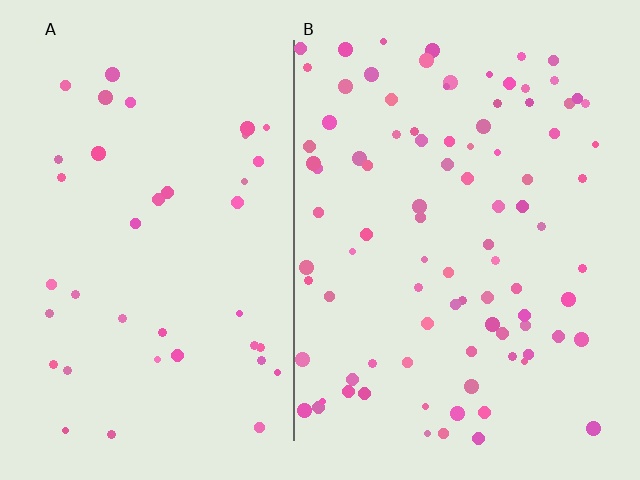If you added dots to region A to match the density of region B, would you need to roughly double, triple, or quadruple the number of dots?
Approximately double.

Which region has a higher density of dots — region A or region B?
B (the right).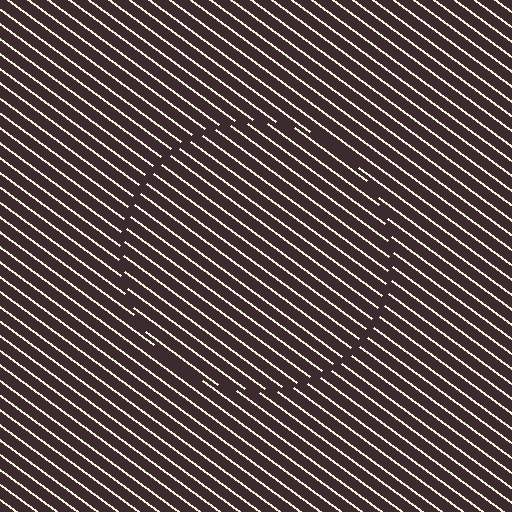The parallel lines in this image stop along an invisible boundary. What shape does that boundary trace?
An illusory circle. The interior of the shape contains the same grating, shifted by half a period — the contour is defined by the phase discontinuity where line-ends from the inner and outer gratings abut.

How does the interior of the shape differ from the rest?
The interior of the shape contains the same grating, shifted by half a period — the contour is defined by the phase discontinuity where line-ends from the inner and outer gratings abut.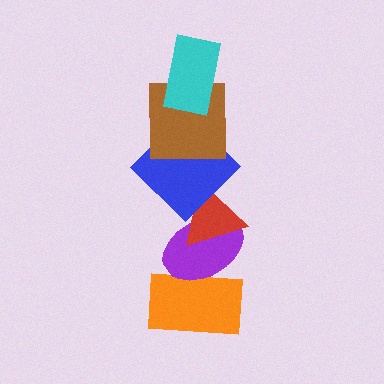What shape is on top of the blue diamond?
The brown square is on top of the blue diamond.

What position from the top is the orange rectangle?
The orange rectangle is 6th from the top.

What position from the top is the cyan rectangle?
The cyan rectangle is 1st from the top.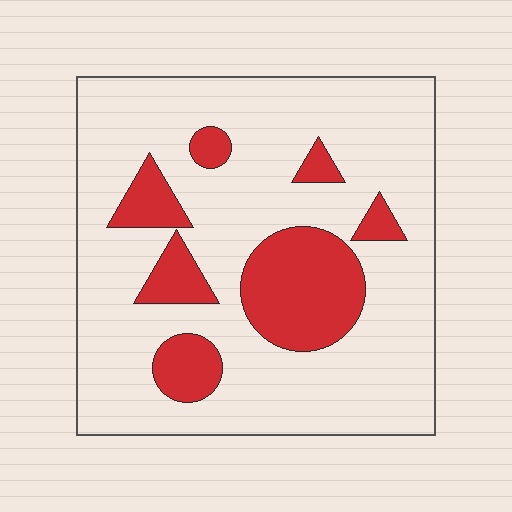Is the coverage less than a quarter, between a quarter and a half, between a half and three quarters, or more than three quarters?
Less than a quarter.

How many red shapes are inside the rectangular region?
7.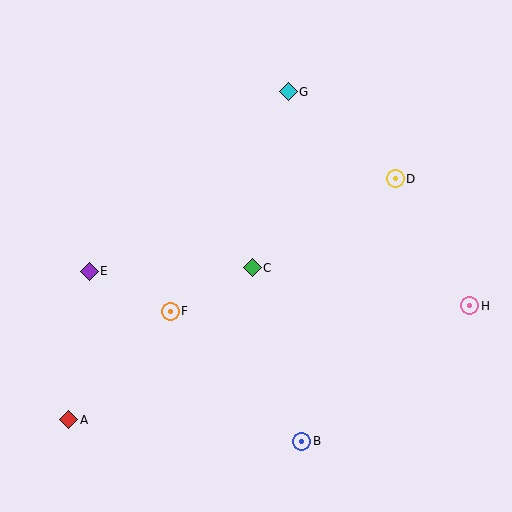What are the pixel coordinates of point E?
Point E is at (89, 271).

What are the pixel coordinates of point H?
Point H is at (470, 306).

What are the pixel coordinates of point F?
Point F is at (170, 311).